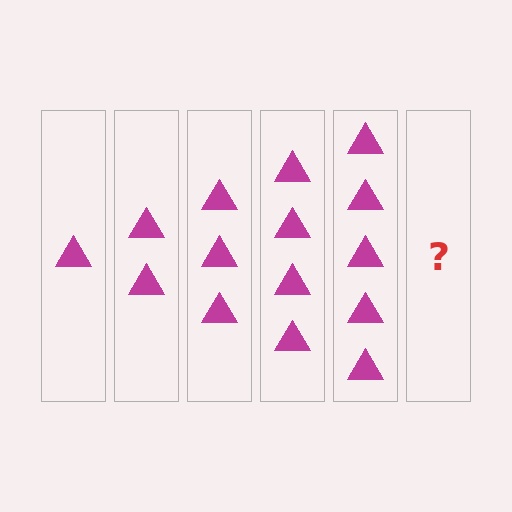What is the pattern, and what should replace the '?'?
The pattern is that each step adds one more triangle. The '?' should be 6 triangles.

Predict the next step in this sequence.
The next step is 6 triangles.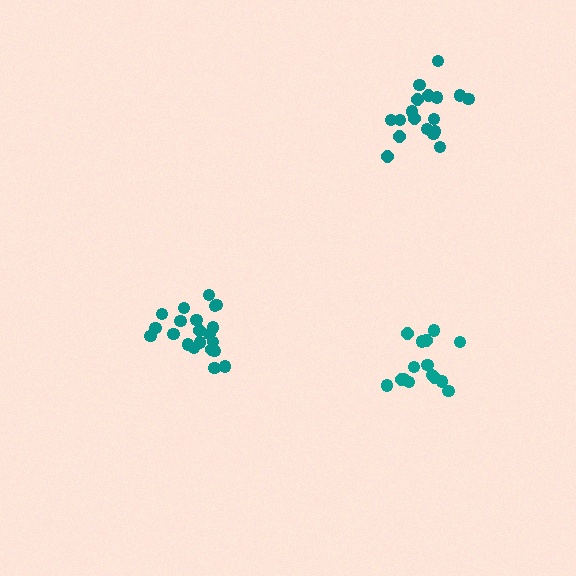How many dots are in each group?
Group 1: 21 dots, Group 2: 15 dots, Group 3: 18 dots (54 total).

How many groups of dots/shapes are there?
There are 3 groups.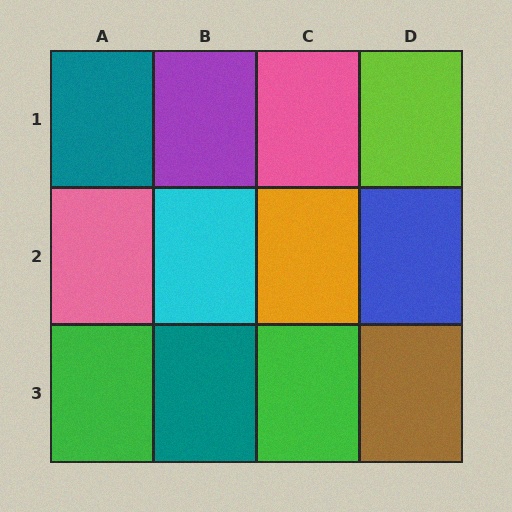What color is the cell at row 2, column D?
Blue.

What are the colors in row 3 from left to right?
Green, teal, green, brown.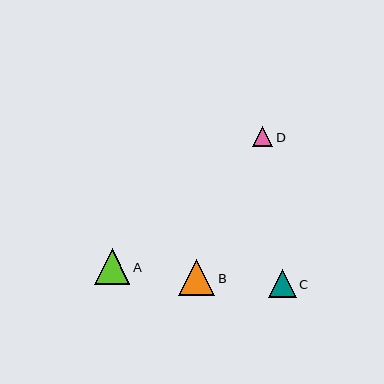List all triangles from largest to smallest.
From largest to smallest: B, A, C, D.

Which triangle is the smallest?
Triangle D is the smallest with a size of approximately 21 pixels.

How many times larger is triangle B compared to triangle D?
Triangle B is approximately 1.8 times the size of triangle D.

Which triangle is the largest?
Triangle B is the largest with a size of approximately 36 pixels.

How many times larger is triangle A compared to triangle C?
Triangle A is approximately 1.3 times the size of triangle C.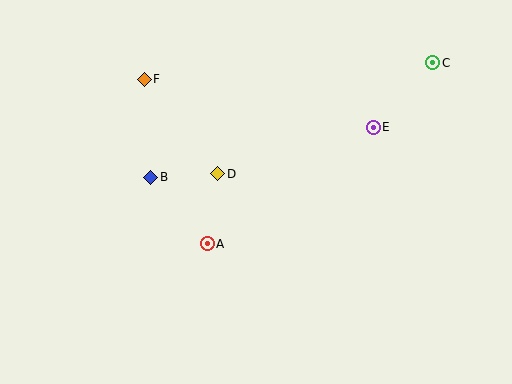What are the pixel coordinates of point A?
Point A is at (207, 244).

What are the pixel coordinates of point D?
Point D is at (218, 174).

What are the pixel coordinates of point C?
Point C is at (433, 63).